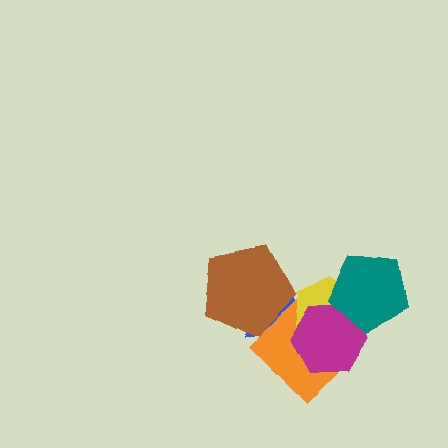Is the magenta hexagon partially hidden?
Yes, it is partially covered by another shape.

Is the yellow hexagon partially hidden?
Yes, it is partially covered by another shape.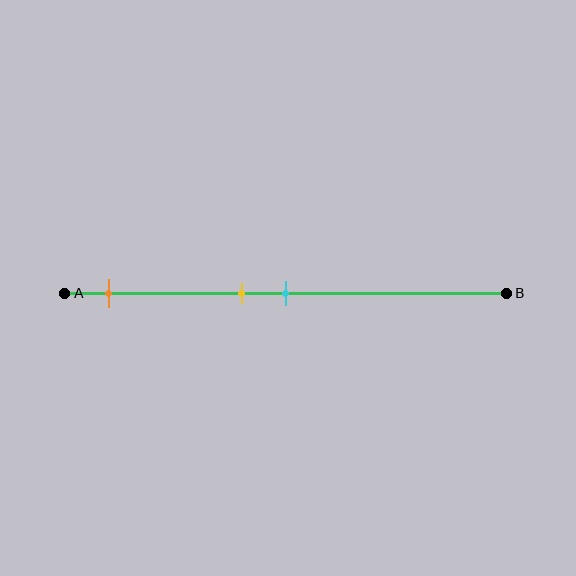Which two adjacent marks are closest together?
The yellow and cyan marks are the closest adjacent pair.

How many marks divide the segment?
There are 3 marks dividing the segment.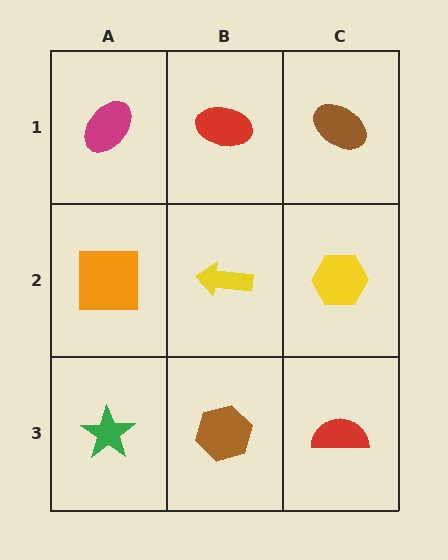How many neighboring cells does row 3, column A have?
2.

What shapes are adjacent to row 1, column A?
An orange square (row 2, column A), a red ellipse (row 1, column B).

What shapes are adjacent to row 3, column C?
A yellow hexagon (row 2, column C), a brown hexagon (row 3, column B).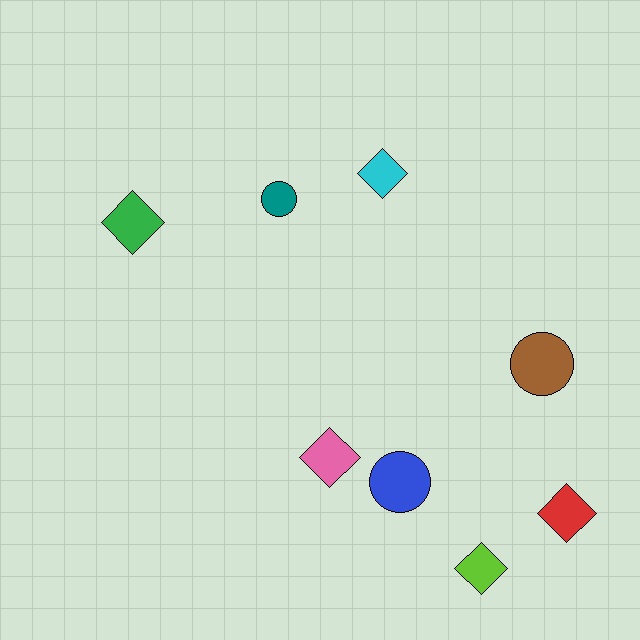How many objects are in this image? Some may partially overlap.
There are 8 objects.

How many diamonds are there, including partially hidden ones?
There are 5 diamonds.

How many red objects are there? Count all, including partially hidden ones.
There is 1 red object.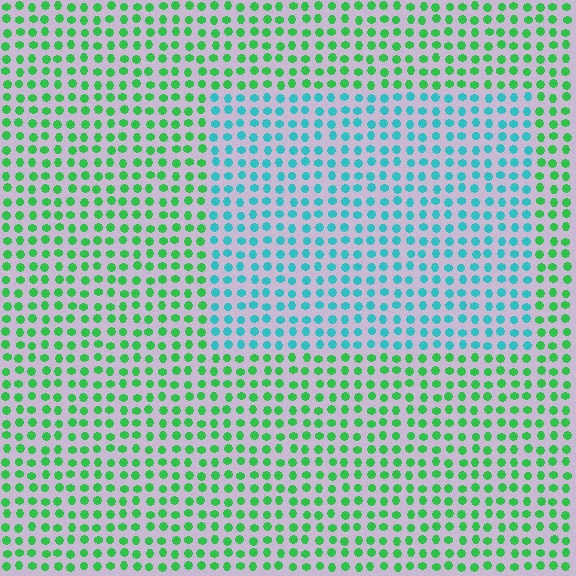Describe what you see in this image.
The image is filled with small green elements in a uniform arrangement. A rectangle-shaped region is visible where the elements are tinted to a slightly different hue, forming a subtle color boundary.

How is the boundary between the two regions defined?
The boundary is defined purely by a slight shift in hue (about 51 degrees). Spacing, size, and orientation are identical on both sides.